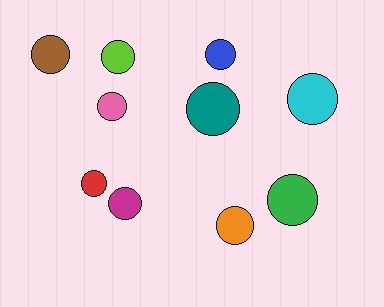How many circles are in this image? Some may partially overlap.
There are 10 circles.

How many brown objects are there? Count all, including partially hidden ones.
There is 1 brown object.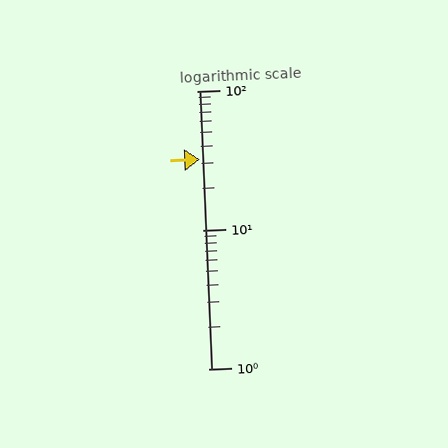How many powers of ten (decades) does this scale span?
The scale spans 2 decades, from 1 to 100.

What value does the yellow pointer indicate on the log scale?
The pointer indicates approximately 32.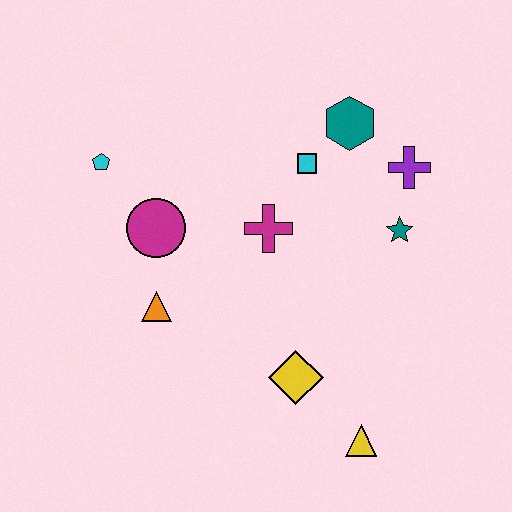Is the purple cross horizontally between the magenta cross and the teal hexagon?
No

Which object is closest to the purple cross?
The teal star is closest to the purple cross.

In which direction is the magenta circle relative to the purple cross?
The magenta circle is to the left of the purple cross.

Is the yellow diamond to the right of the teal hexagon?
No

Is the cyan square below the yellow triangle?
No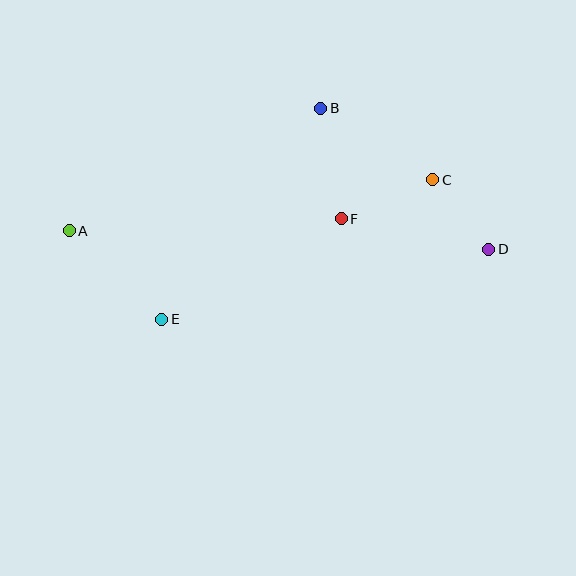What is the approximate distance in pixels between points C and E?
The distance between C and E is approximately 305 pixels.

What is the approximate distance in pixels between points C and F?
The distance between C and F is approximately 99 pixels.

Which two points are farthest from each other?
Points A and D are farthest from each other.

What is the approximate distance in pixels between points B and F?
The distance between B and F is approximately 112 pixels.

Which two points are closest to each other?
Points C and D are closest to each other.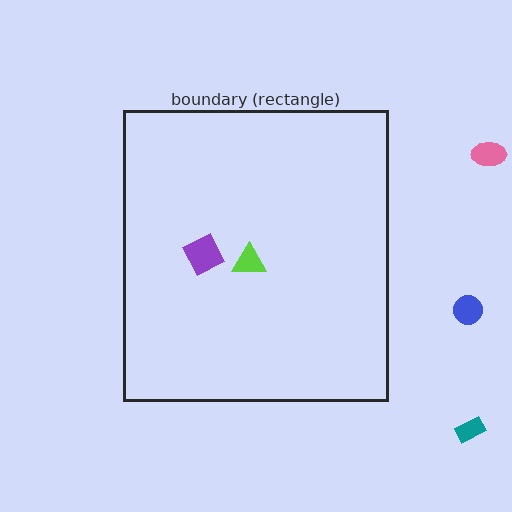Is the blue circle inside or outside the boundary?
Outside.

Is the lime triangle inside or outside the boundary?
Inside.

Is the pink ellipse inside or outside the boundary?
Outside.